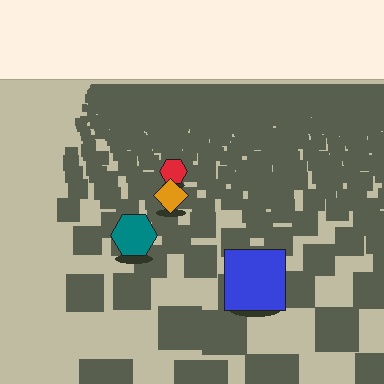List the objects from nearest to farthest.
From nearest to farthest: the blue square, the teal hexagon, the orange diamond, the red hexagon.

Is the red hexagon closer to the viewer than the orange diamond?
No. The orange diamond is closer — you can tell from the texture gradient: the ground texture is coarser near it.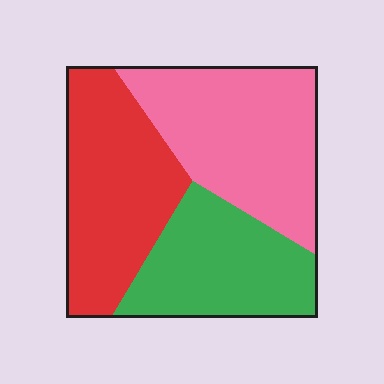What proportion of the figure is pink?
Pink takes up about three eighths (3/8) of the figure.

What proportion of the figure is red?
Red covers 34% of the figure.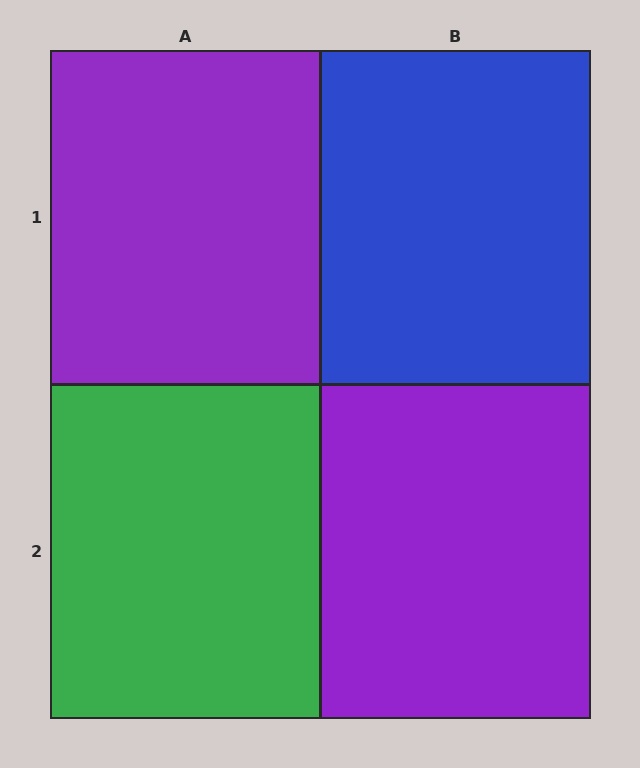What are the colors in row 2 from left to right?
Green, purple.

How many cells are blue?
1 cell is blue.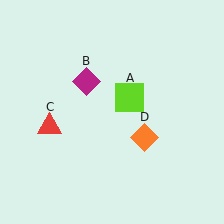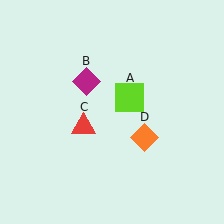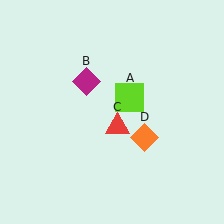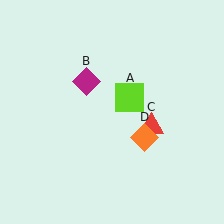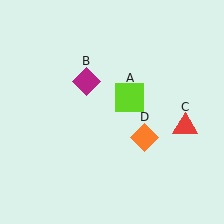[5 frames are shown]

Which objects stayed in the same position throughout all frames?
Lime square (object A) and magenta diamond (object B) and orange diamond (object D) remained stationary.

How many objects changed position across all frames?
1 object changed position: red triangle (object C).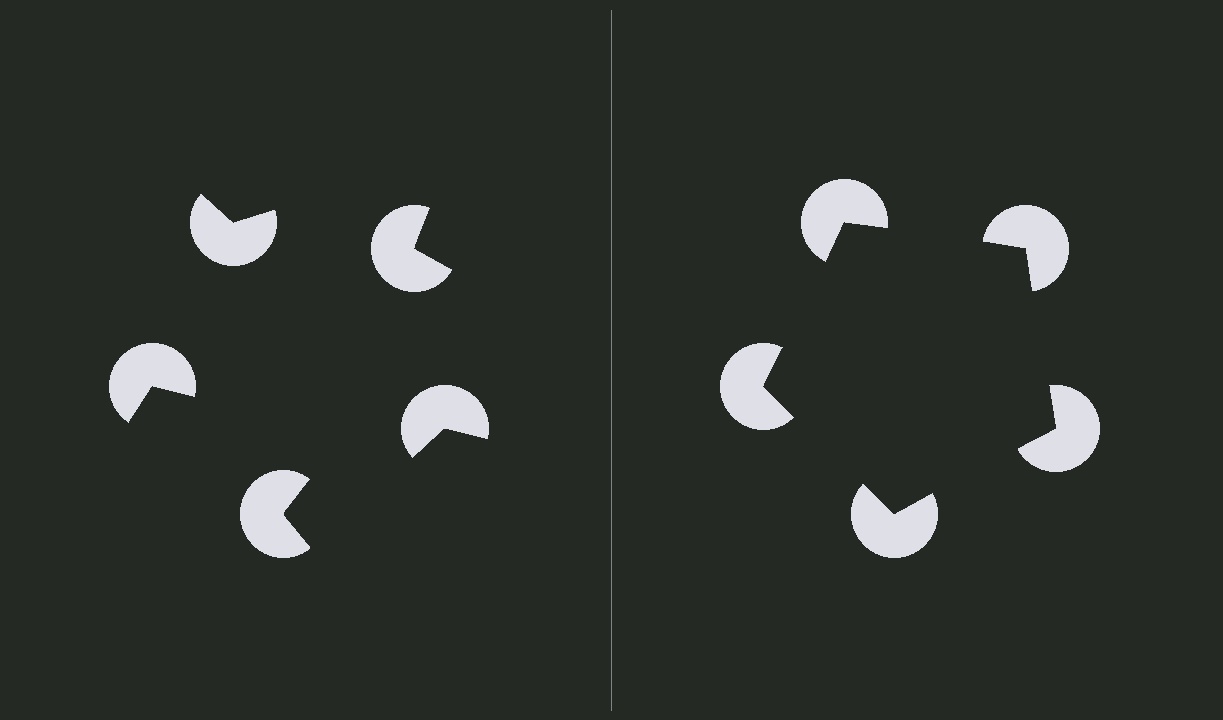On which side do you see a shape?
An illusory pentagon appears on the right side. On the left side the wedge cuts are rotated, so no coherent shape forms.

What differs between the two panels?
The pac-man discs are positioned identically on both sides; only the wedge orientations differ. On the right they align to a pentagon; on the left they are misaligned.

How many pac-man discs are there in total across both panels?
10 — 5 on each side.